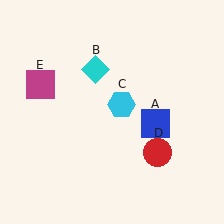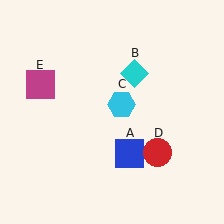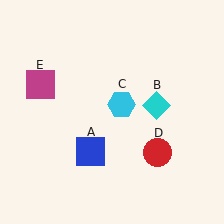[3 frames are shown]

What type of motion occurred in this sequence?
The blue square (object A), cyan diamond (object B) rotated clockwise around the center of the scene.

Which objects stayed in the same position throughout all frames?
Cyan hexagon (object C) and red circle (object D) and magenta square (object E) remained stationary.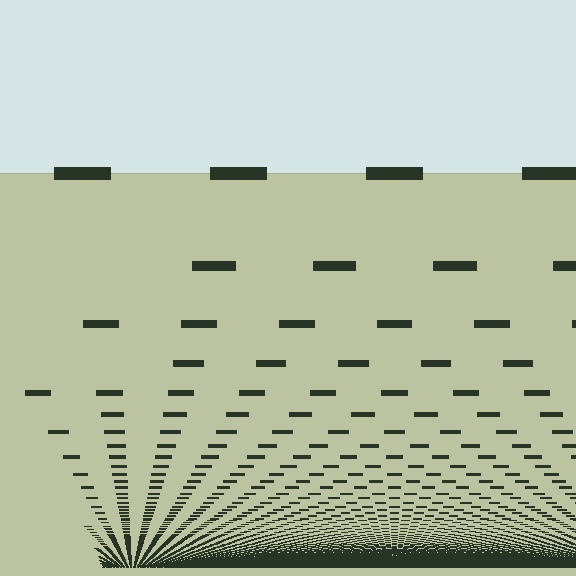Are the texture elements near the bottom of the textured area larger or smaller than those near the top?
Smaller. The gradient is inverted — elements near the bottom are smaller and denser.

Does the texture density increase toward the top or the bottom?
Density increases toward the bottom.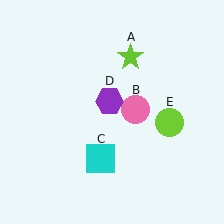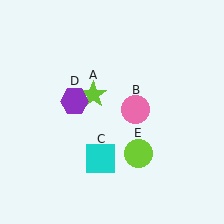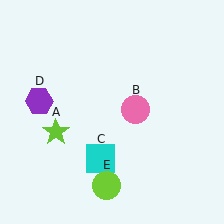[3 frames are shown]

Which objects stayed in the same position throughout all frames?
Pink circle (object B) and cyan square (object C) remained stationary.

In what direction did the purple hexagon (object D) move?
The purple hexagon (object D) moved left.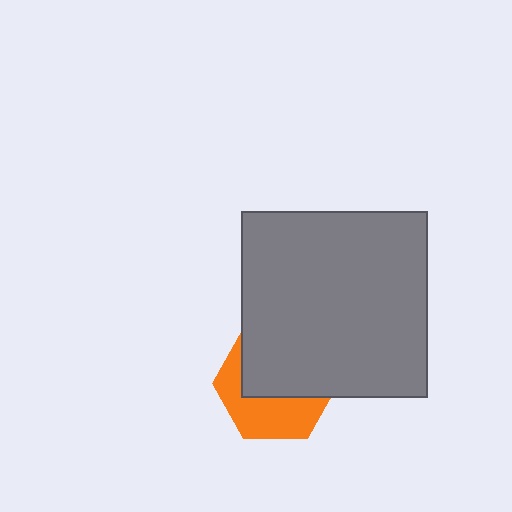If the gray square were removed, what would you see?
You would see the complete orange hexagon.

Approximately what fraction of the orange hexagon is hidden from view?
Roughly 55% of the orange hexagon is hidden behind the gray square.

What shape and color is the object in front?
The object in front is a gray square.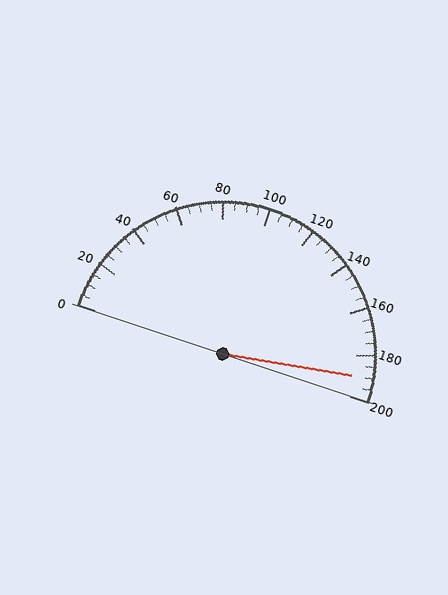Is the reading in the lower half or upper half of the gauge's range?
The reading is in the upper half of the range (0 to 200).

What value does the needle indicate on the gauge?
The needle indicates approximately 190.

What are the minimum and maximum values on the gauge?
The gauge ranges from 0 to 200.